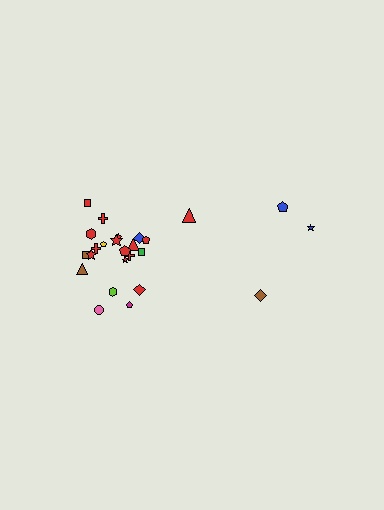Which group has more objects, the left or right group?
The left group.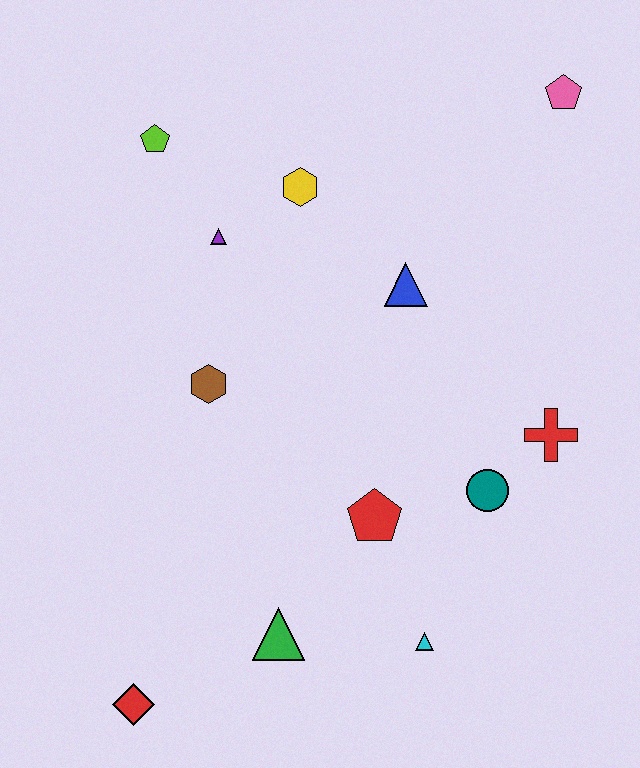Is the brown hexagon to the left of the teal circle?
Yes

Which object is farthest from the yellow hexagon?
The red diamond is farthest from the yellow hexagon.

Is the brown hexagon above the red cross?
Yes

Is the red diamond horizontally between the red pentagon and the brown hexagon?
No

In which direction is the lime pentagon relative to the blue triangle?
The lime pentagon is to the left of the blue triangle.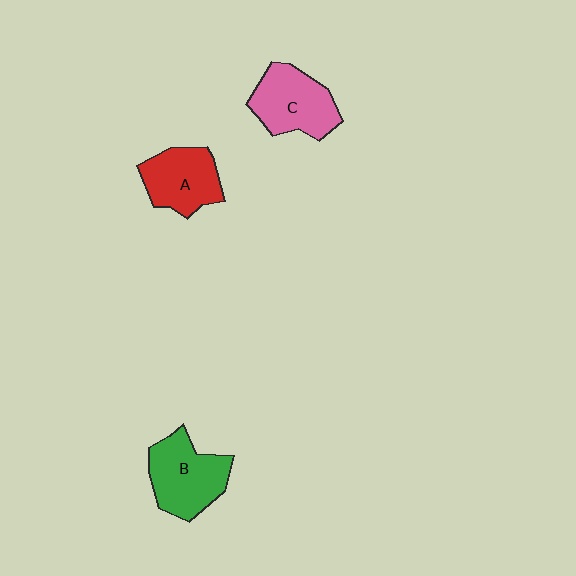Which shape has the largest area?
Shape B (green).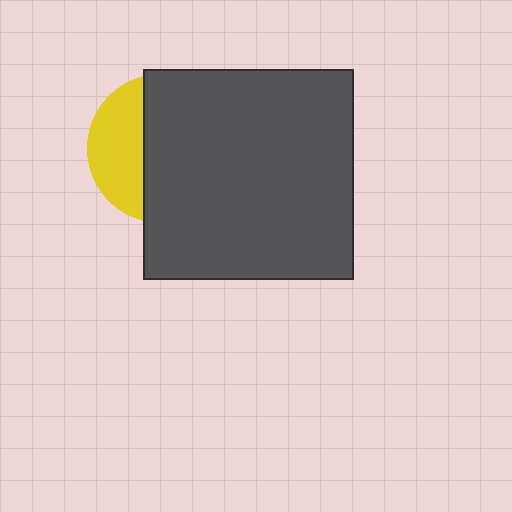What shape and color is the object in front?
The object in front is a dark gray square.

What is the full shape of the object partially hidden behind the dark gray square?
The partially hidden object is a yellow circle.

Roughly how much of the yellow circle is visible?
A small part of it is visible (roughly 35%).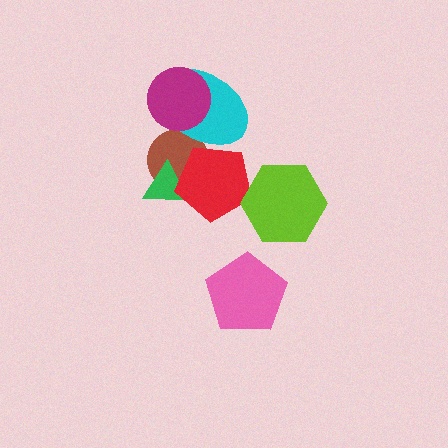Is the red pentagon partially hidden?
Yes, it is partially covered by another shape.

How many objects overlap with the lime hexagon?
1 object overlaps with the lime hexagon.